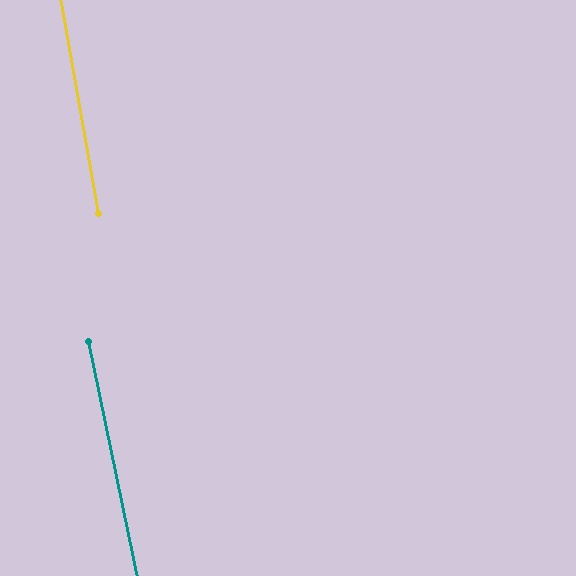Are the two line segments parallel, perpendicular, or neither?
Parallel — their directions differ by only 1.7°.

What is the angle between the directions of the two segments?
Approximately 2 degrees.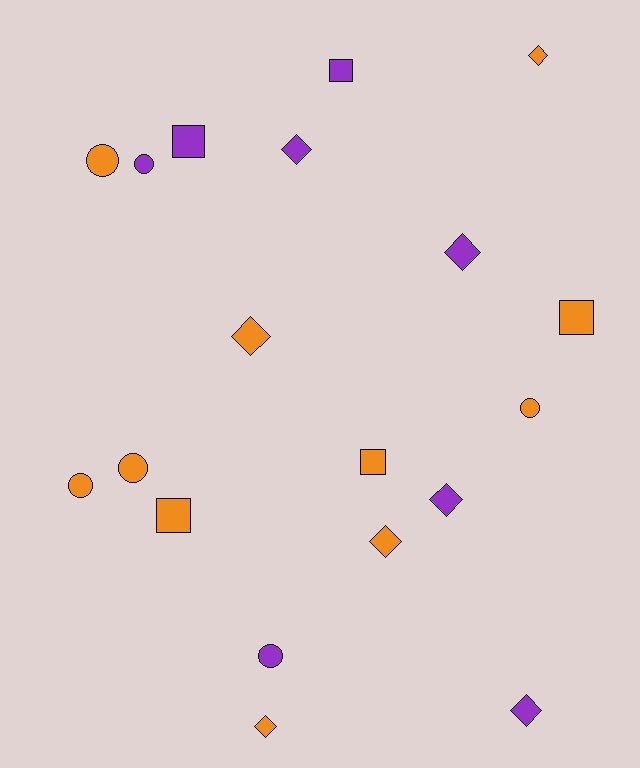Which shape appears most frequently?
Diamond, with 8 objects.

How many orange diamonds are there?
There are 4 orange diamonds.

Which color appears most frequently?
Orange, with 11 objects.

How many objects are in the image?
There are 19 objects.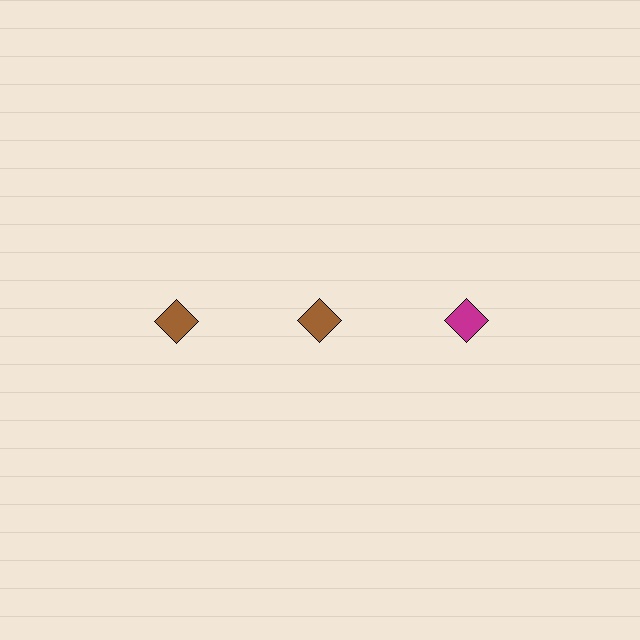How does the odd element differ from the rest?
It has a different color: magenta instead of brown.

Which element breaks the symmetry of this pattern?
The magenta diamond in the top row, center column breaks the symmetry. All other shapes are brown diamonds.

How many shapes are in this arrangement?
There are 3 shapes arranged in a grid pattern.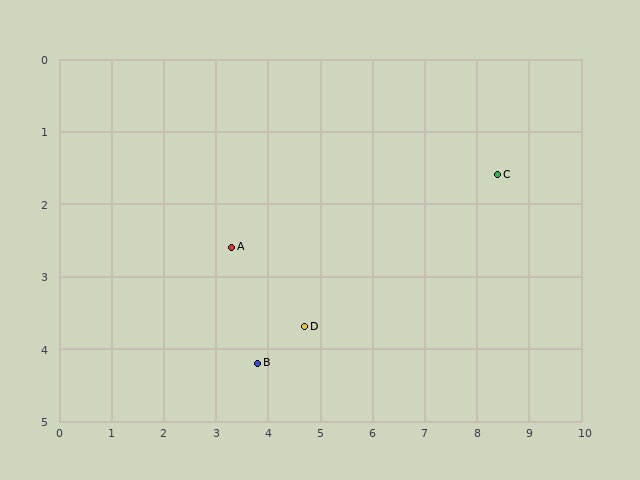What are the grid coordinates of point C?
Point C is at approximately (8.4, 1.6).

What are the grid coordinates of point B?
Point B is at approximately (3.8, 4.2).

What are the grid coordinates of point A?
Point A is at approximately (3.3, 2.6).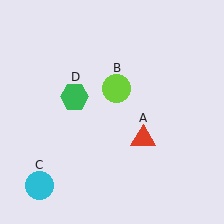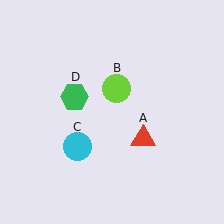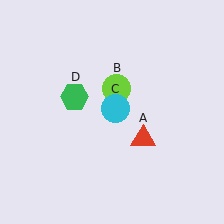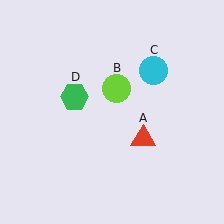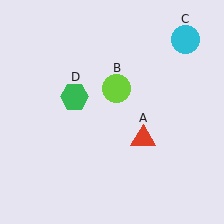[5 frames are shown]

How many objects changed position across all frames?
1 object changed position: cyan circle (object C).